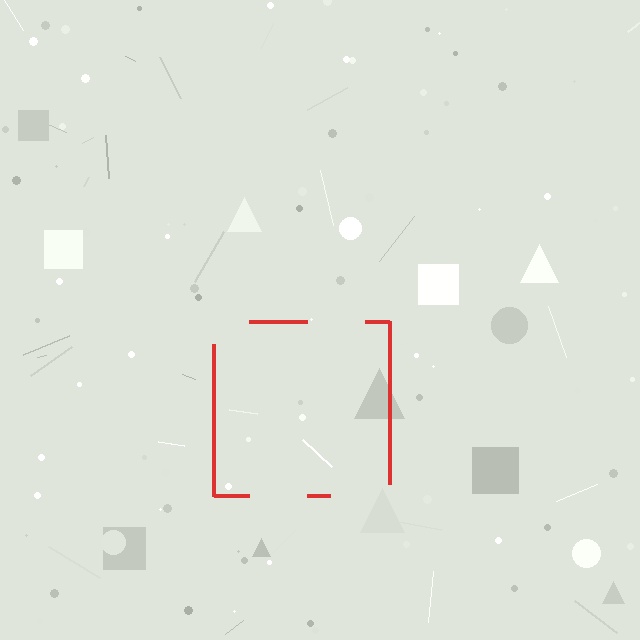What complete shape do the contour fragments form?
The contour fragments form a square.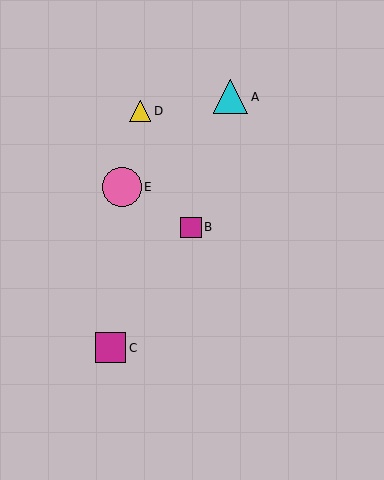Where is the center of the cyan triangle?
The center of the cyan triangle is at (231, 97).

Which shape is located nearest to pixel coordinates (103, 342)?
The magenta square (labeled C) at (111, 348) is nearest to that location.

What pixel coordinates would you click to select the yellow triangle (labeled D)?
Click at (140, 111) to select the yellow triangle D.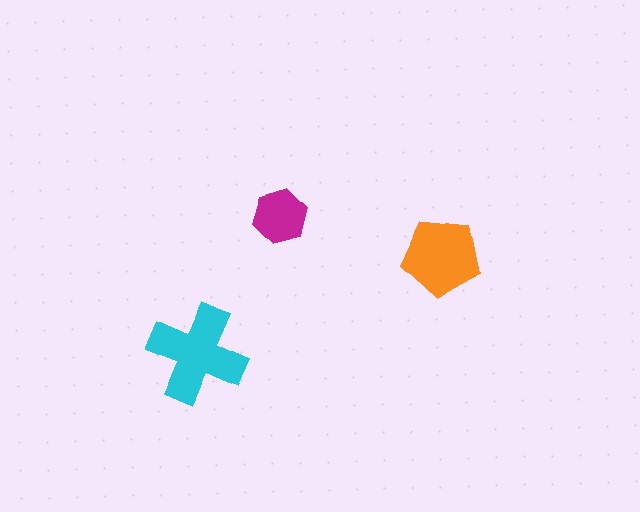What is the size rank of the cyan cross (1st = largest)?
1st.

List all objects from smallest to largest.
The magenta hexagon, the orange pentagon, the cyan cross.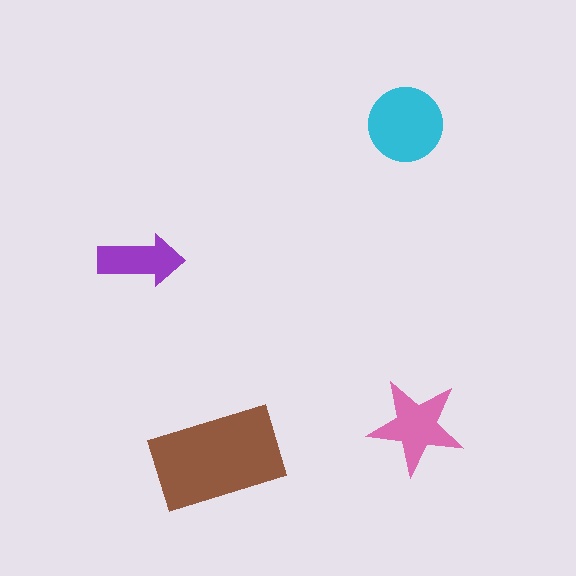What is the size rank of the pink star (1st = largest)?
3rd.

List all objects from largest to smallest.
The brown rectangle, the cyan circle, the pink star, the purple arrow.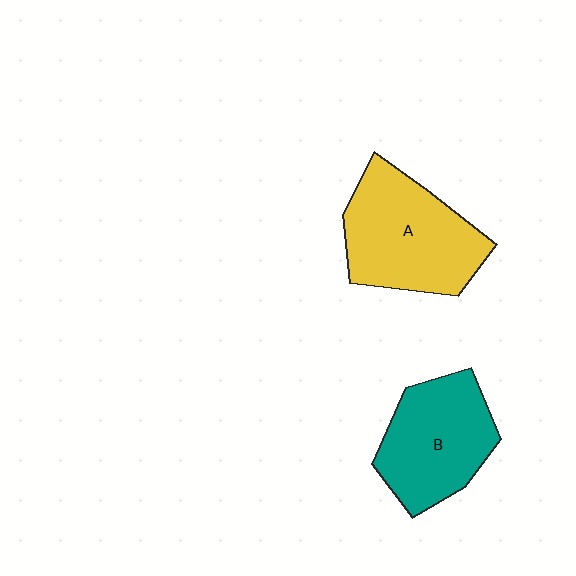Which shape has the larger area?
Shape A (yellow).